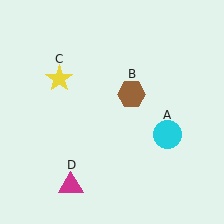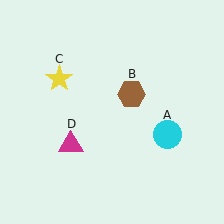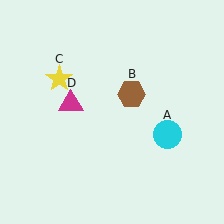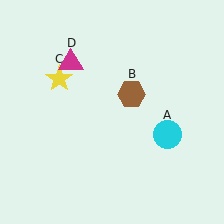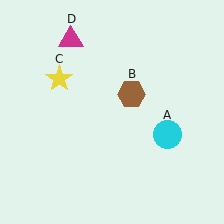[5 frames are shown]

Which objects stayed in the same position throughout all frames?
Cyan circle (object A) and brown hexagon (object B) and yellow star (object C) remained stationary.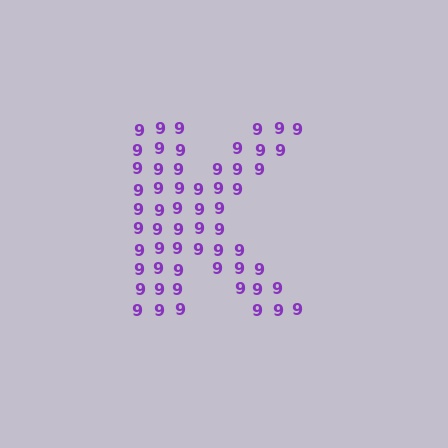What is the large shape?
The large shape is the letter K.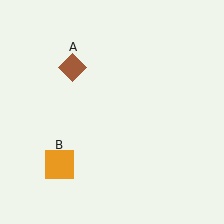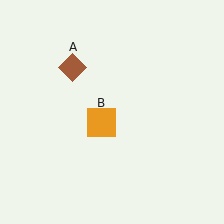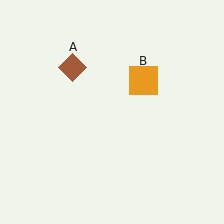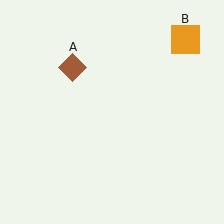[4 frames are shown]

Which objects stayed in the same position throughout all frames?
Brown diamond (object A) remained stationary.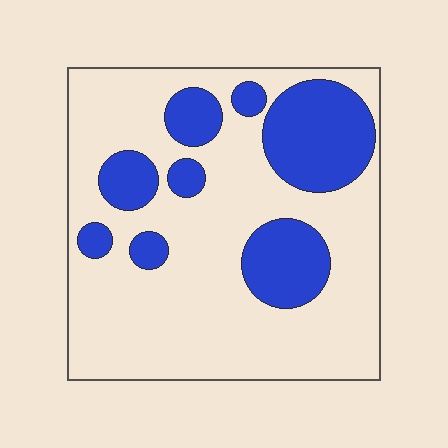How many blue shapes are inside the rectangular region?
8.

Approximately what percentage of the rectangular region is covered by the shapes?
Approximately 25%.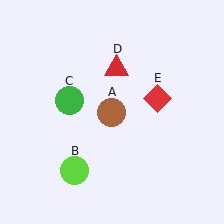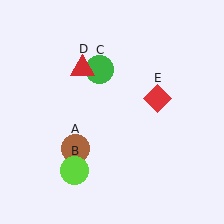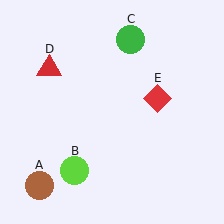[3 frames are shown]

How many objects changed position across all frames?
3 objects changed position: brown circle (object A), green circle (object C), red triangle (object D).